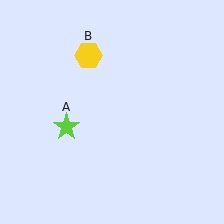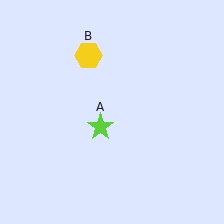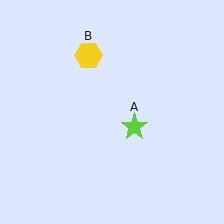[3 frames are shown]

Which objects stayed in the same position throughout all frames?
Yellow hexagon (object B) remained stationary.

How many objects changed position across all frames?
1 object changed position: lime star (object A).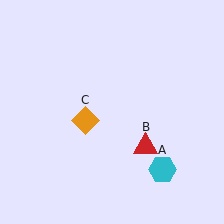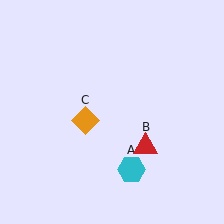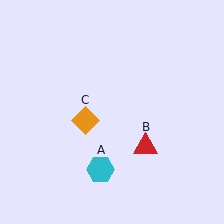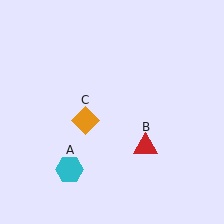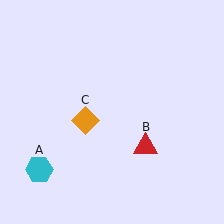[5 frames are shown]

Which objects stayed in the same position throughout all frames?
Red triangle (object B) and orange diamond (object C) remained stationary.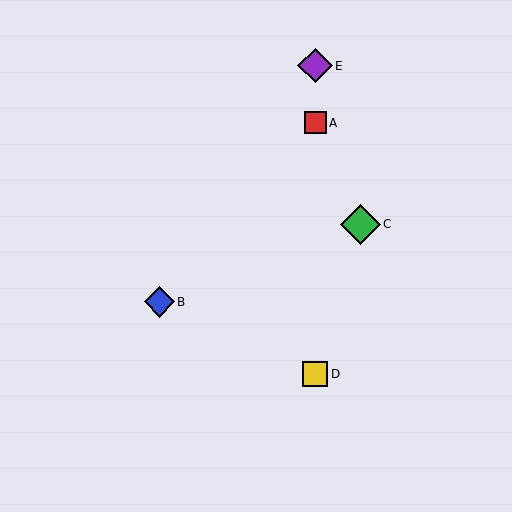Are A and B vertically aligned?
No, A is at x≈315 and B is at x≈159.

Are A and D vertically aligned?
Yes, both are at x≈315.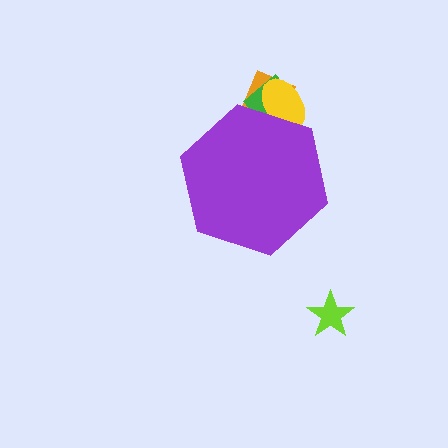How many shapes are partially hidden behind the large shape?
3 shapes are partially hidden.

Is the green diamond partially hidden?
Yes, the green diamond is partially hidden behind the purple hexagon.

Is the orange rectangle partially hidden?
Yes, the orange rectangle is partially hidden behind the purple hexagon.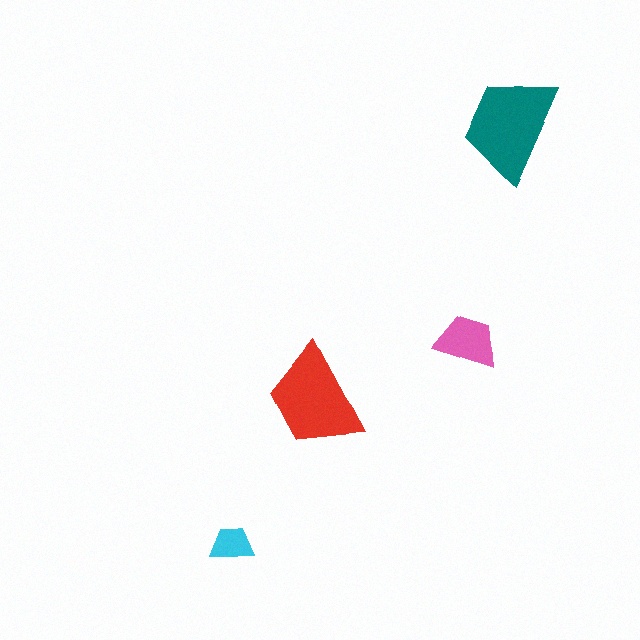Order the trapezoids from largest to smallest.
the teal one, the red one, the pink one, the cyan one.